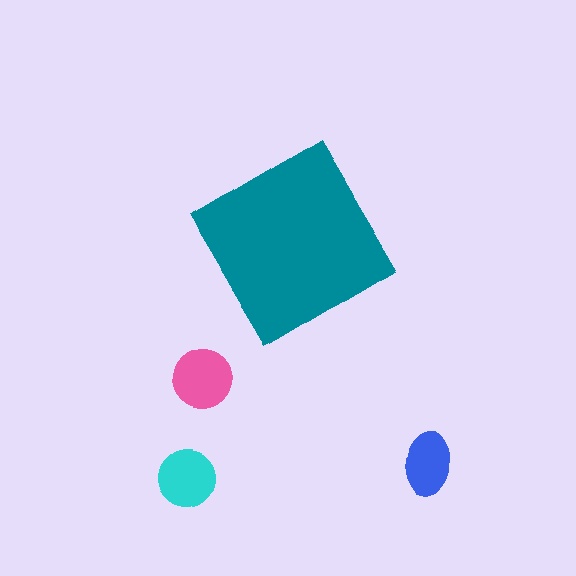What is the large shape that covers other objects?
A teal diamond.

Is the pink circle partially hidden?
No, the pink circle is fully visible.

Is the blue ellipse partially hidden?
No, the blue ellipse is fully visible.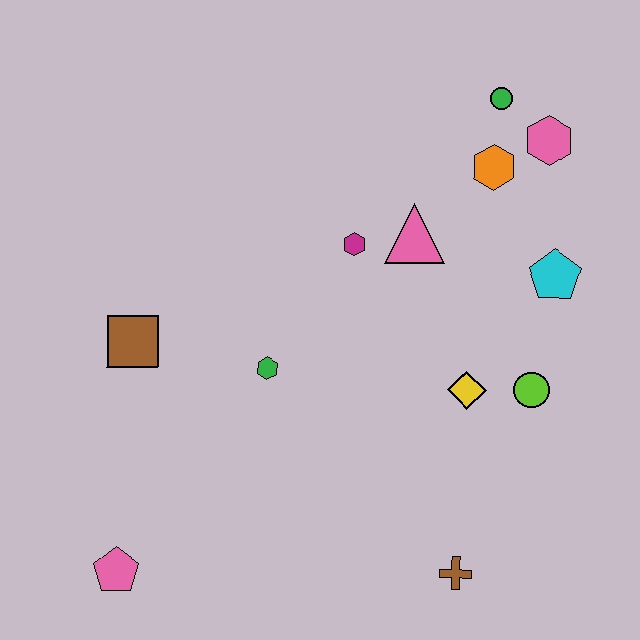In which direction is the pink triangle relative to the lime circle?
The pink triangle is above the lime circle.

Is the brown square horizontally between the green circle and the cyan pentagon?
No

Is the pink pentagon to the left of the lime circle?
Yes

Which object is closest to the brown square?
The green hexagon is closest to the brown square.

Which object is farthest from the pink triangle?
The pink pentagon is farthest from the pink triangle.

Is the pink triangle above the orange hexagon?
No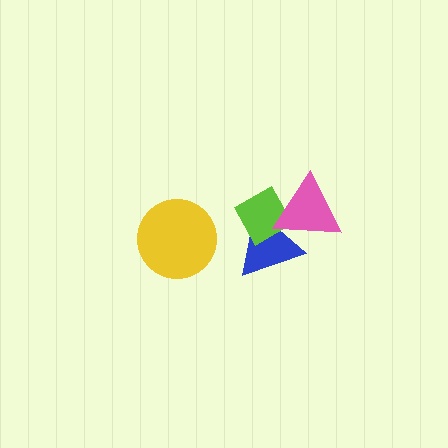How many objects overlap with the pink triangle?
2 objects overlap with the pink triangle.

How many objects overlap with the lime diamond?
2 objects overlap with the lime diamond.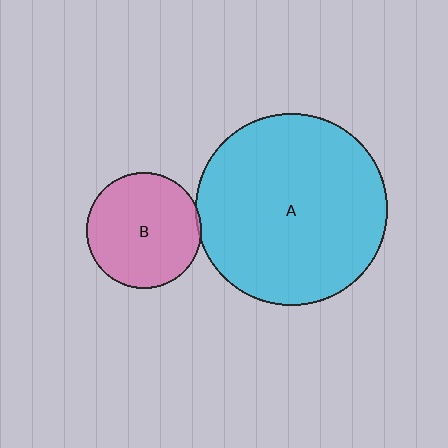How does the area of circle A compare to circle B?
Approximately 2.8 times.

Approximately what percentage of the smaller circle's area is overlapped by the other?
Approximately 5%.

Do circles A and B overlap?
Yes.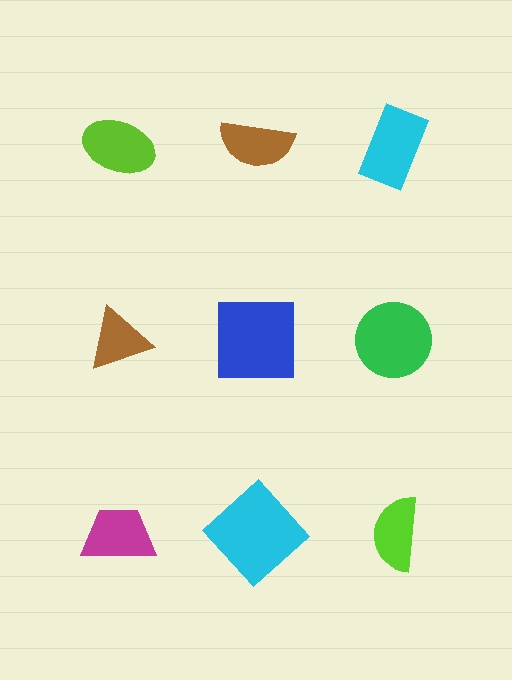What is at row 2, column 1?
A brown triangle.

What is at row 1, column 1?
A lime ellipse.